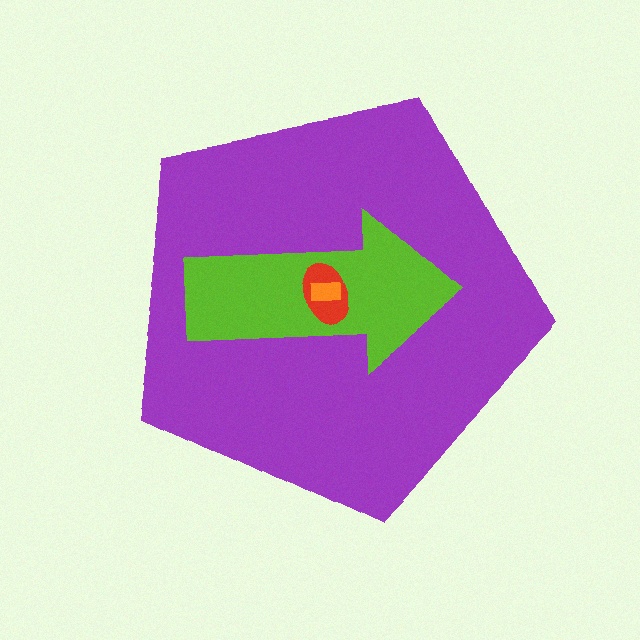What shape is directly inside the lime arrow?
The red ellipse.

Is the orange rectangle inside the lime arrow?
Yes.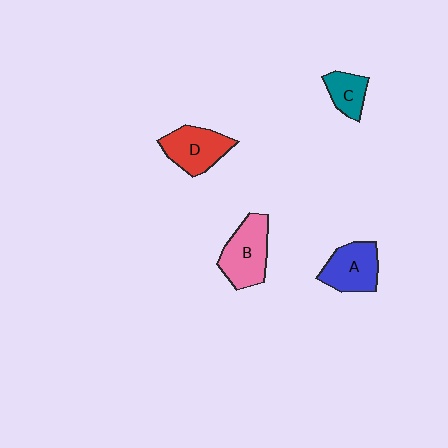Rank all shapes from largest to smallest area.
From largest to smallest: B (pink), D (red), A (blue), C (teal).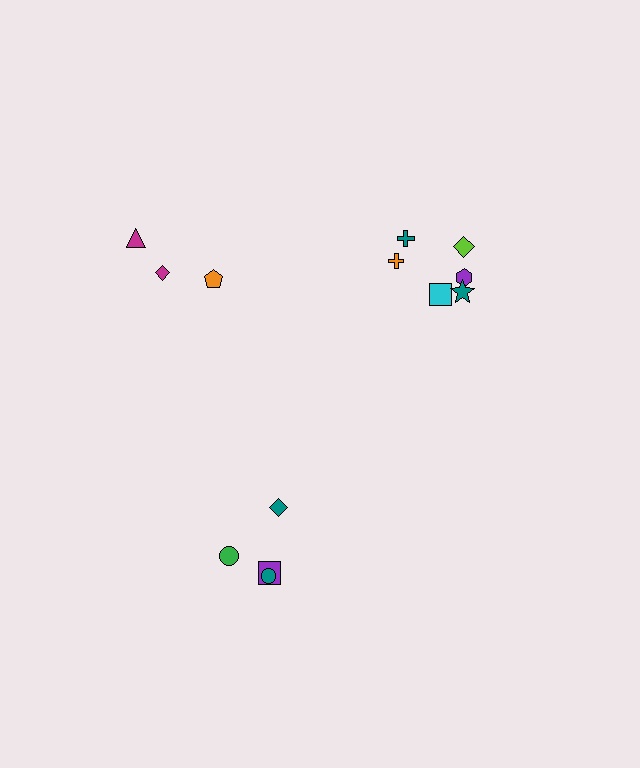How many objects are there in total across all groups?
There are 13 objects.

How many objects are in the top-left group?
There are 3 objects.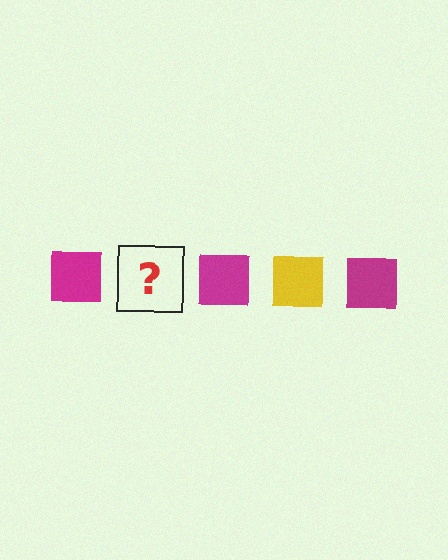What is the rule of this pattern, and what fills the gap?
The rule is that the pattern cycles through magenta, yellow squares. The gap should be filled with a yellow square.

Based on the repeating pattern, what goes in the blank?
The blank should be a yellow square.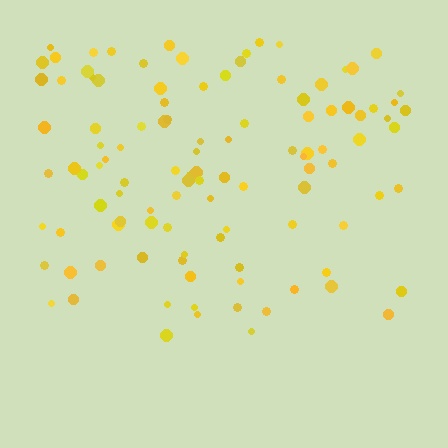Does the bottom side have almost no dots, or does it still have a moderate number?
Still a moderate number, just noticeably fewer than the top.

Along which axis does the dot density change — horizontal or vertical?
Vertical.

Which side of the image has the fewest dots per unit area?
The bottom.